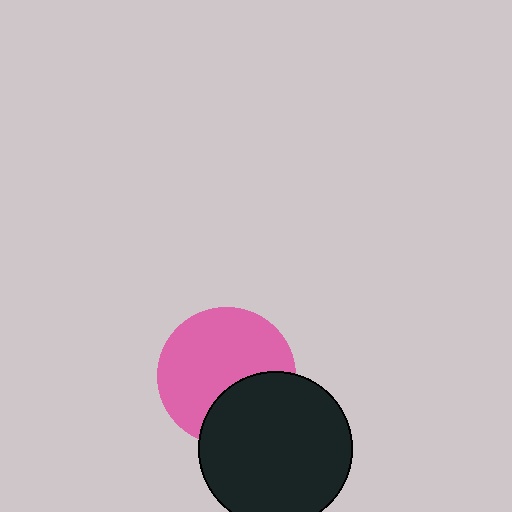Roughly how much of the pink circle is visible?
Most of it is visible (roughly 68%).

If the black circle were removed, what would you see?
You would see the complete pink circle.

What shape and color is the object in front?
The object in front is a black circle.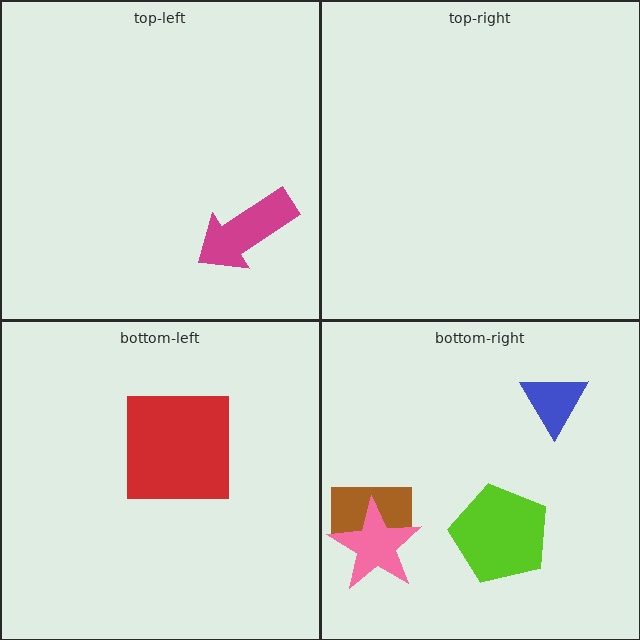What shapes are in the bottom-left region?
The red square.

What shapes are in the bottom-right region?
The blue triangle, the brown rectangle, the pink star, the lime pentagon.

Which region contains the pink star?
The bottom-right region.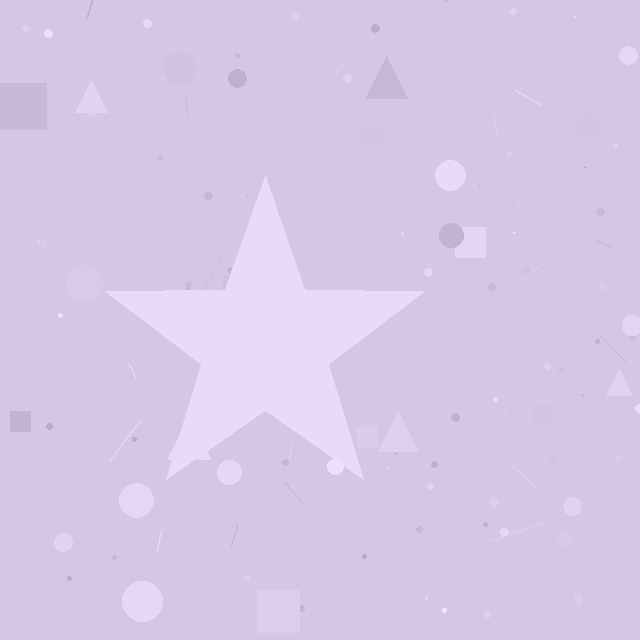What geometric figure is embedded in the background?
A star is embedded in the background.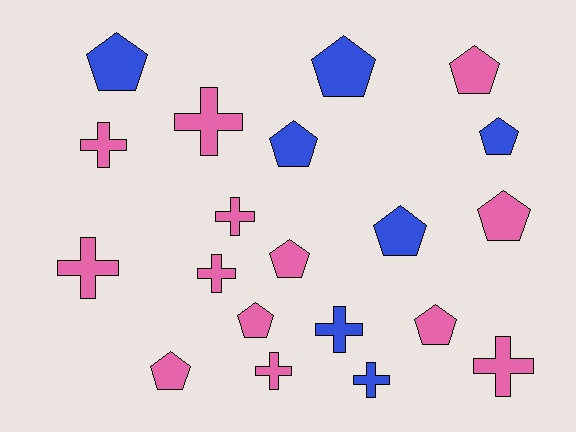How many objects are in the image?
There are 20 objects.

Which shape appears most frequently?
Pentagon, with 11 objects.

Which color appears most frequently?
Pink, with 13 objects.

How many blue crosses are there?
There are 2 blue crosses.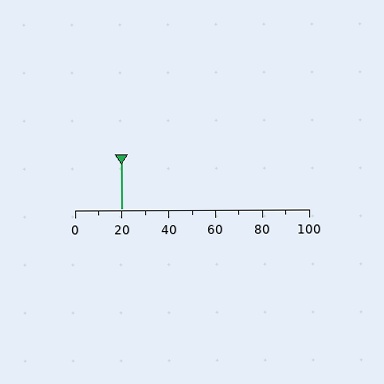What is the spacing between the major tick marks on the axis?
The major ticks are spaced 20 apart.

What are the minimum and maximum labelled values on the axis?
The axis runs from 0 to 100.